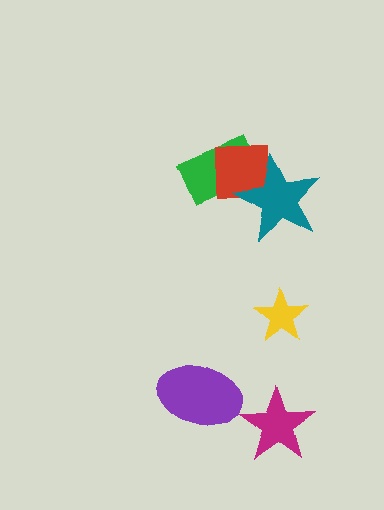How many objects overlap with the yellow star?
0 objects overlap with the yellow star.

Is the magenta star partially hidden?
No, no other shape covers it.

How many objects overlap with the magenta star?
0 objects overlap with the magenta star.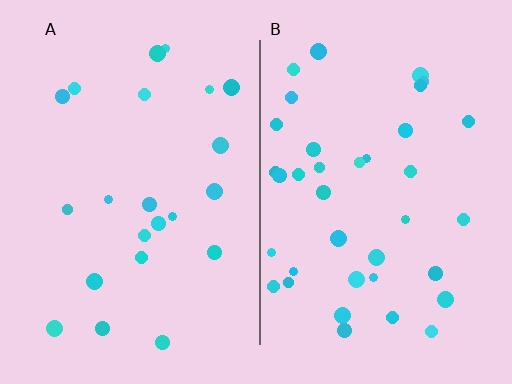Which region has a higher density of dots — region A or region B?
B (the right).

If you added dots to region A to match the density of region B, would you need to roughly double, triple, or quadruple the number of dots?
Approximately double.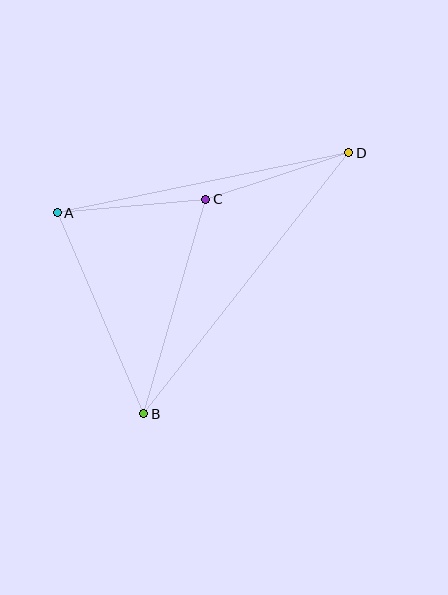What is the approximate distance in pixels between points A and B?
The distance between A and B is approximately 219 pixels.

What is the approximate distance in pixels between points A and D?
The distance between A and D is approximately 298 pixels.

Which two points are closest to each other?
Points A and C are closest to each other.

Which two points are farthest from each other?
Points B and D are farthest from each other.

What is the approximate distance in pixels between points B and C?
The distance between B and C is approximately 223 pixels.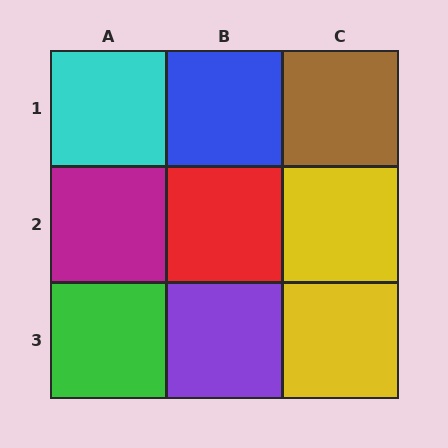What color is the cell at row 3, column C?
Yellow.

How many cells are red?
1 cell is red.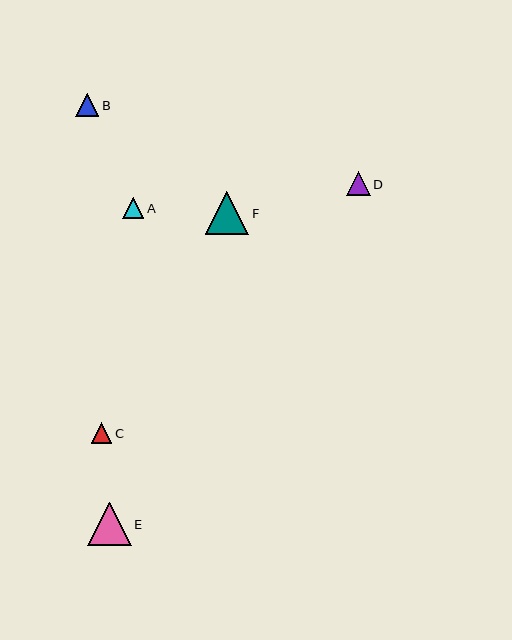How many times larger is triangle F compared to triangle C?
Triangle F is approximately 2.2 times the size of triangle C.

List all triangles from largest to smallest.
From largest to smallest: F, E, D, B, A, C.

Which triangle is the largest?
Triangle F is the largest with a size of approximately 44 pixels.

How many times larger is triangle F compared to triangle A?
Triangle F is approximately 2.1 times the size of triangle A.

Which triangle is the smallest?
Triangle C is the smallest with a size of approximately 20 pixels.